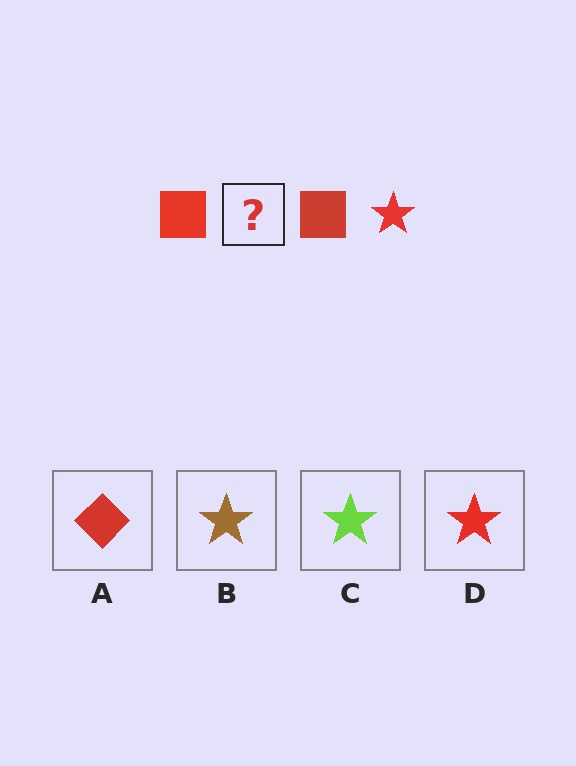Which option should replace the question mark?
Option D.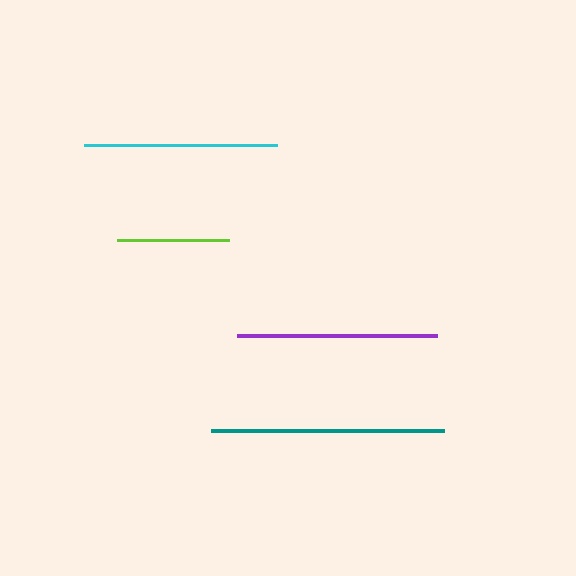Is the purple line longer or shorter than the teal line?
The teal line is longer than the purple line.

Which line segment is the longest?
The teal line is the longest at approximately 233 pixels.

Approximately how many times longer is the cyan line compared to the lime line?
The cyan line is approximately 1.7 times the length of the lime line.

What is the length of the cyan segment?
The cyan segment is approximately 193 pixels long.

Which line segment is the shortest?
The lime line is the shortest at approximately 112 pixels.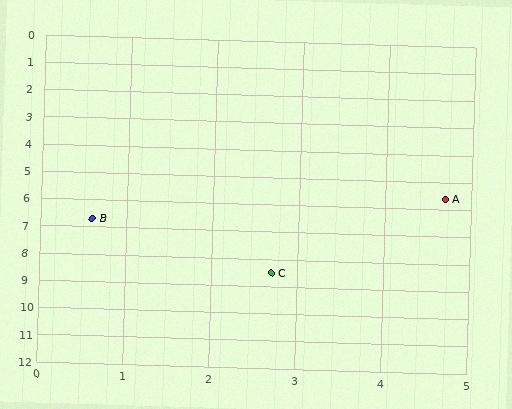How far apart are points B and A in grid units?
Points B and A are about 4.2 grid units apart.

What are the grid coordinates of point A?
Point A is at approximately (4.7, 5.6).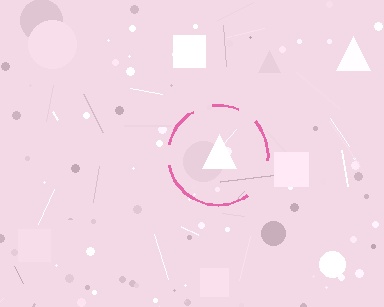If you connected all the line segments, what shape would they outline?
They would outline a circle.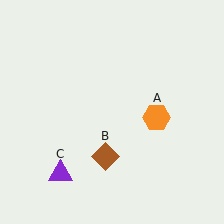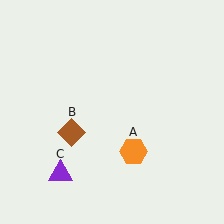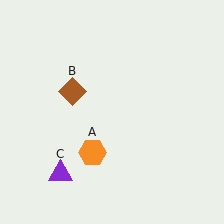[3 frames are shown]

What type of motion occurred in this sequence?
The orange hexagon (object A), brown diamond (object B) rotated clockwise around the center of the scene.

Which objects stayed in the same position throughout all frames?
Purple triangle (object C) remained stationary.